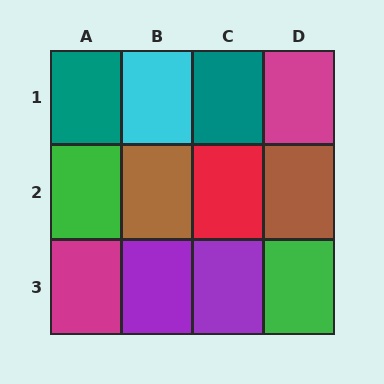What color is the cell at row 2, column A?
Green.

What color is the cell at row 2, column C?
Red.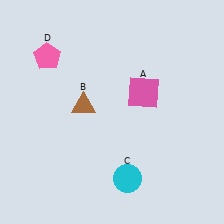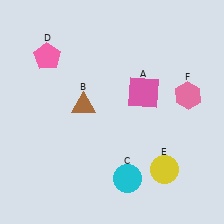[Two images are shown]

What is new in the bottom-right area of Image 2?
A yellow circle (E) was added in the bottom-right area of Image 2.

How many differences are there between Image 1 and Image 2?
There are 2 differences between the two images.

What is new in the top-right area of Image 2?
A pink hexagon (F) was added in the top-right area of Image 2.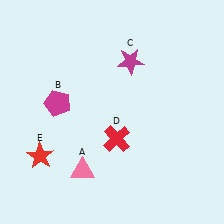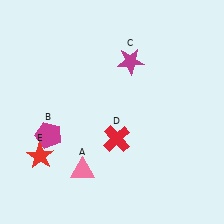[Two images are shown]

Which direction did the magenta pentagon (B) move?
The magenta pentagon (B) moved down.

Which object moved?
The magenta pentagon (B) moved down.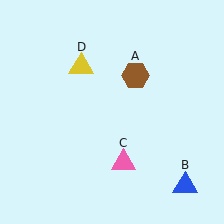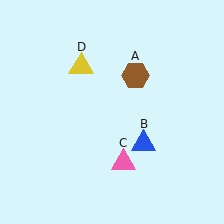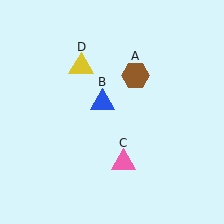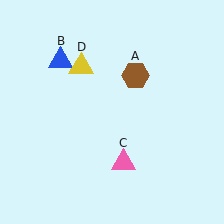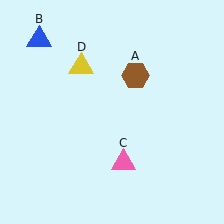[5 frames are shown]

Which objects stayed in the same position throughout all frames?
Brown hexagon (object A) and pink triangle (object C) and yellow triangle (object D) remained stationary.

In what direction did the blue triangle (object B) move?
The blue triangle (object B) moved up and to the left.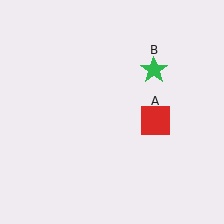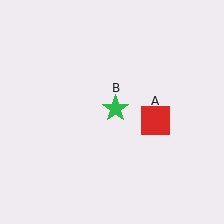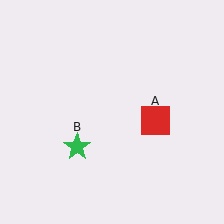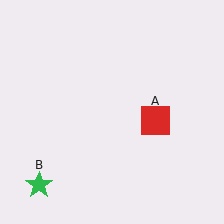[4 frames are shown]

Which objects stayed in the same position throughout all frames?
Red square (object A) remained stationary.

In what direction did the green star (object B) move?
The green star (object B) moved down and to the left.